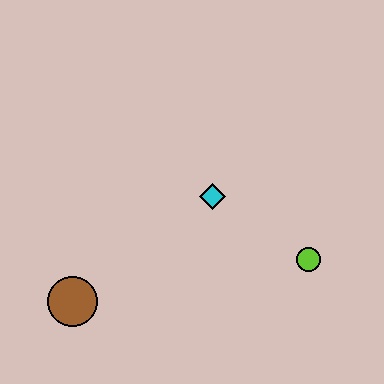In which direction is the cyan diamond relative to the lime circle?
The cyan diamond is to the left of the lime circle.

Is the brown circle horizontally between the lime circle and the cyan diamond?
No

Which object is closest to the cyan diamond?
The lime circle is closest to the cyan diamond.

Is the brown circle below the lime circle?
Yes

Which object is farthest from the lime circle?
The brown circle is farthest from the lime circle.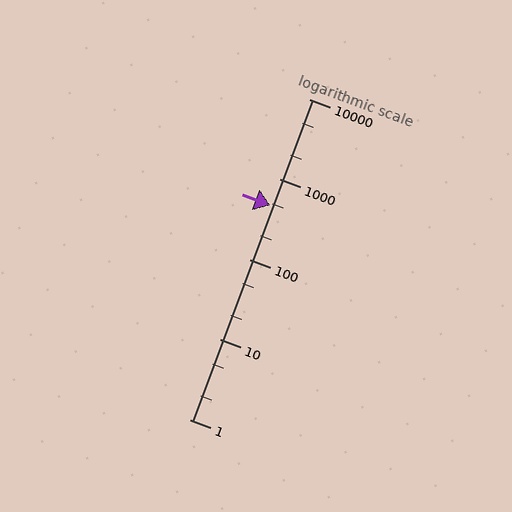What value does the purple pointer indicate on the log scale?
The pointer indicates approximately 470.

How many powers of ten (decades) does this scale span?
The scale spans 4 decades, from 1 to 10000.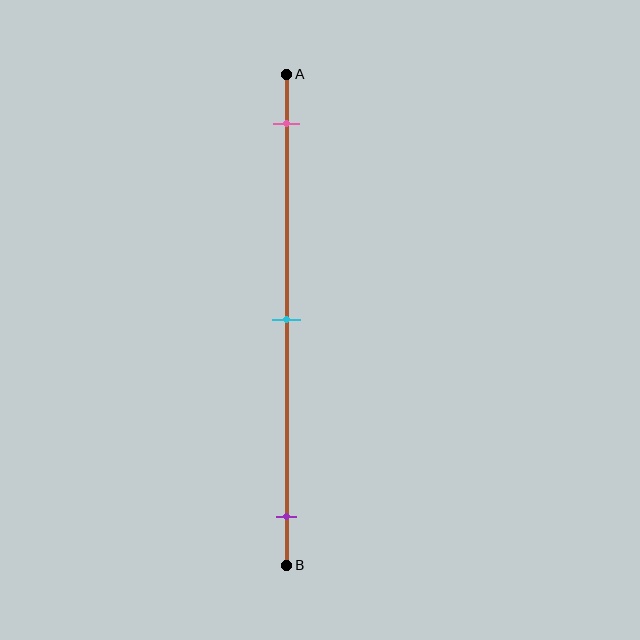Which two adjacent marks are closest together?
The pink and cyan marks are the closest adjacent pair.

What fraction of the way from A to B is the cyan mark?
The cyan mark is approximately 50% (0.5) of the way from A to B.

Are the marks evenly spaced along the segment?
Yes, the marks are approximately evenly spaced.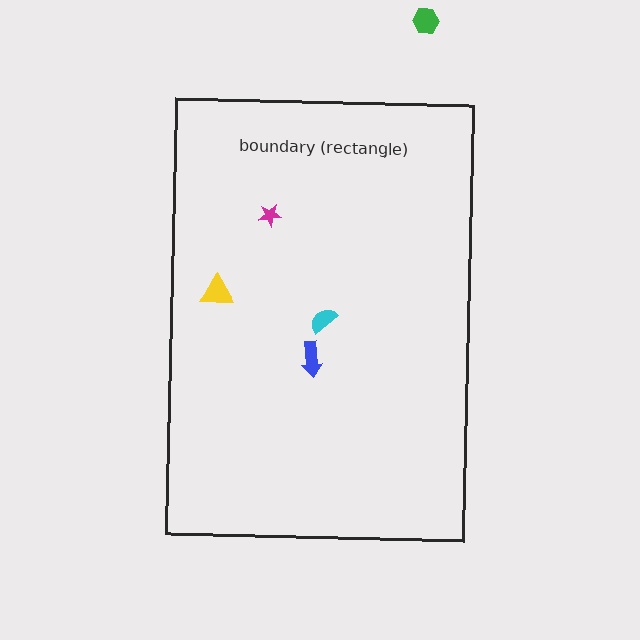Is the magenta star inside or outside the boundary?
Inside.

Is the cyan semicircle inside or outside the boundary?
Inside.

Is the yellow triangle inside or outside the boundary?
Inside.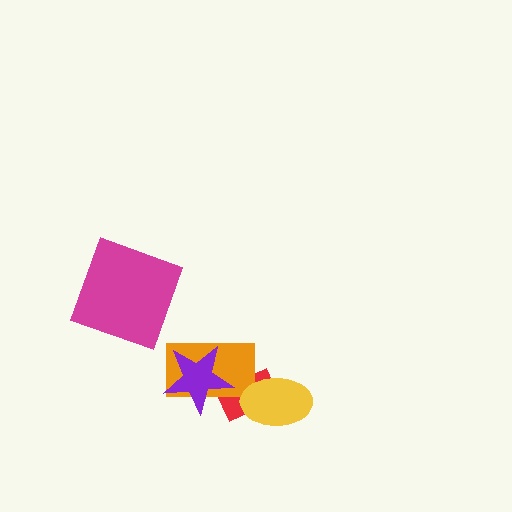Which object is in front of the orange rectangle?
The purple star is in front of the orange rectangle.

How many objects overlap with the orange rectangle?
2 objects overlap with the orange rectangle.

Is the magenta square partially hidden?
No, no other shape covers it.